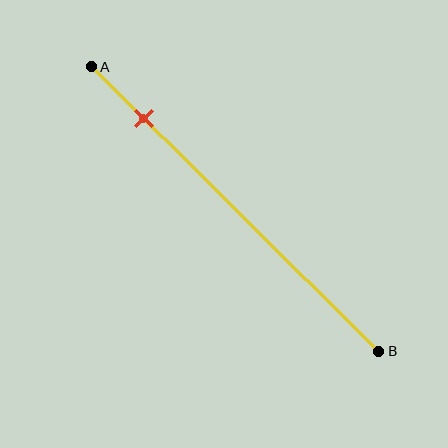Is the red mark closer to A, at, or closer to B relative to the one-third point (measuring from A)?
The red mark is closer to point A than the one-third point of segment AB.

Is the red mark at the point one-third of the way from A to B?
No, the mark is at about 20% from A, not at the 33% one-third point.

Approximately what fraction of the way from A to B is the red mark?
The red mark is approximately 20% of the way from A to B.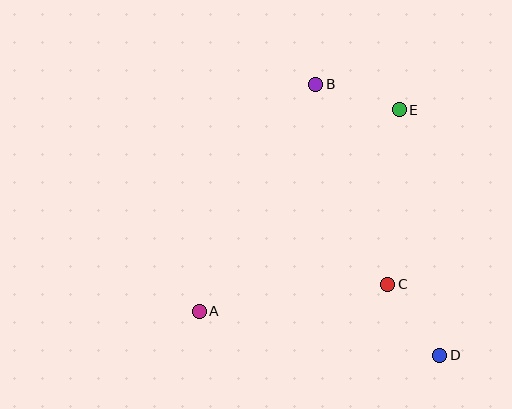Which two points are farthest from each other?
Points B and D are farthest from each other.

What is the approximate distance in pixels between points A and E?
The distance between A and E is approximately 284 pixels.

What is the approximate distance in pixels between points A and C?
The distance between A and C is approximately 190 pixels.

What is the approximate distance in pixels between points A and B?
The distance between A and B is approximately 255 pixels.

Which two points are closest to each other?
Points B and E are closest to each other.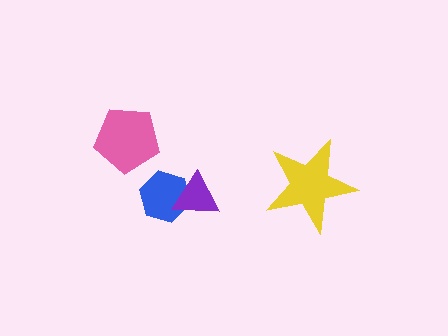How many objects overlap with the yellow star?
0 objects overlap with the yellow star.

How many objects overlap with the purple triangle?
1 object overlaps with the purple triangle.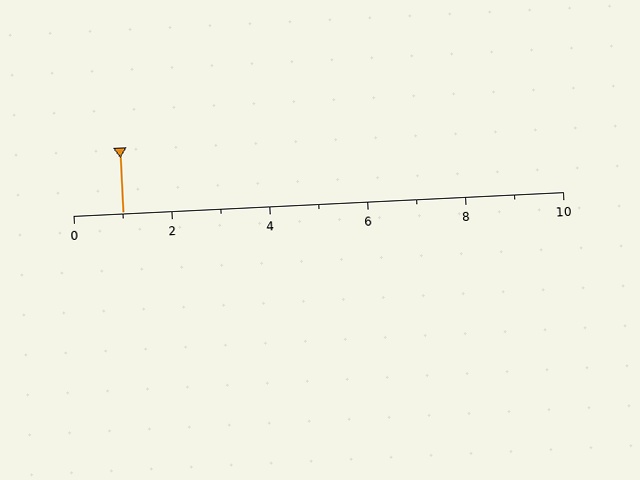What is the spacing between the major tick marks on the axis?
The major ticks are spaced 2 apart.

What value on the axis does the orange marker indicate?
The marker indicates approximately 1.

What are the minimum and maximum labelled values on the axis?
The axis runs from 0 to 10.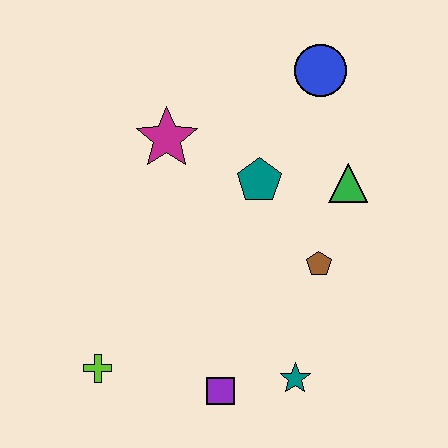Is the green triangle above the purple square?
Yes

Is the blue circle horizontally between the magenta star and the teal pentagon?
No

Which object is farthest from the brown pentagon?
The lime cross is farthest from the brown pentagon.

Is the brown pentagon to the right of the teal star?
Yes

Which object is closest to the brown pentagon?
The green triangle is closest to the brown pentagon.